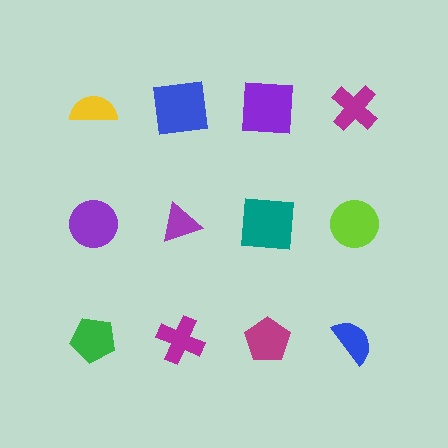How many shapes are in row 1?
4 shapes.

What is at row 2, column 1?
A purple circle.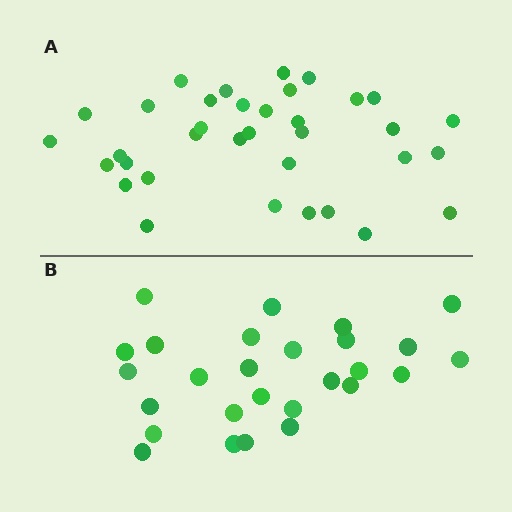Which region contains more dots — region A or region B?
Region A (the top region) has more dots.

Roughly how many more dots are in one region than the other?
Region A has roughly 8 or so more dots than region B.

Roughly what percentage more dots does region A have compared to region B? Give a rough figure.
About 30% more.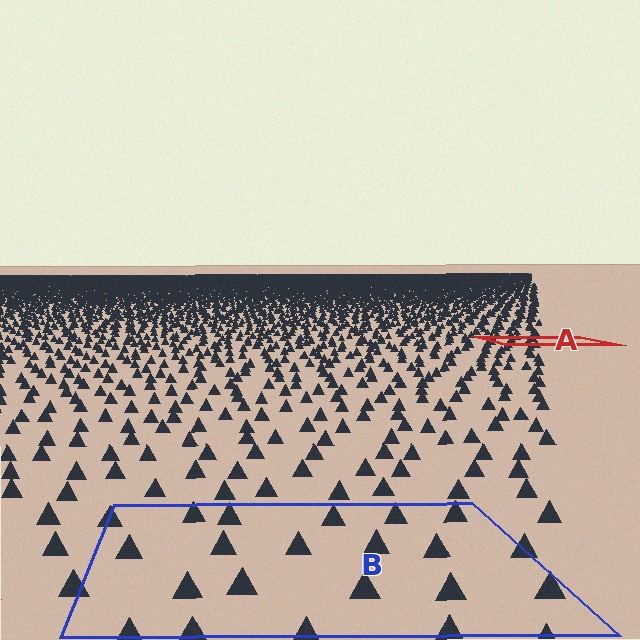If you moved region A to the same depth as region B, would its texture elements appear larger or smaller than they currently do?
They would appear larger. At a closer depth, the same texture elements are projected at a bigger on-screen size.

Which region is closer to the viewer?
Region B is closer. The texture elements there are larger and more spread out.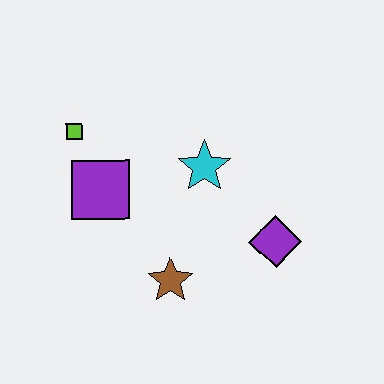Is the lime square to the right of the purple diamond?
No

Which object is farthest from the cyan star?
The lime square is farthest from the cyan star.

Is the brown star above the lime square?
No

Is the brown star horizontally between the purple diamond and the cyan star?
No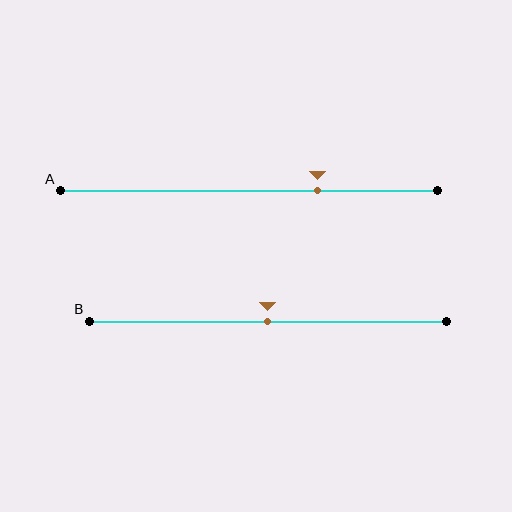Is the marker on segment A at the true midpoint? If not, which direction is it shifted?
No, the marker on segment A is shifted to the right by about 18% of the segment length.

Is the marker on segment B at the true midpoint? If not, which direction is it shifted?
Yes, the marker on segment B is at the true midpoint.